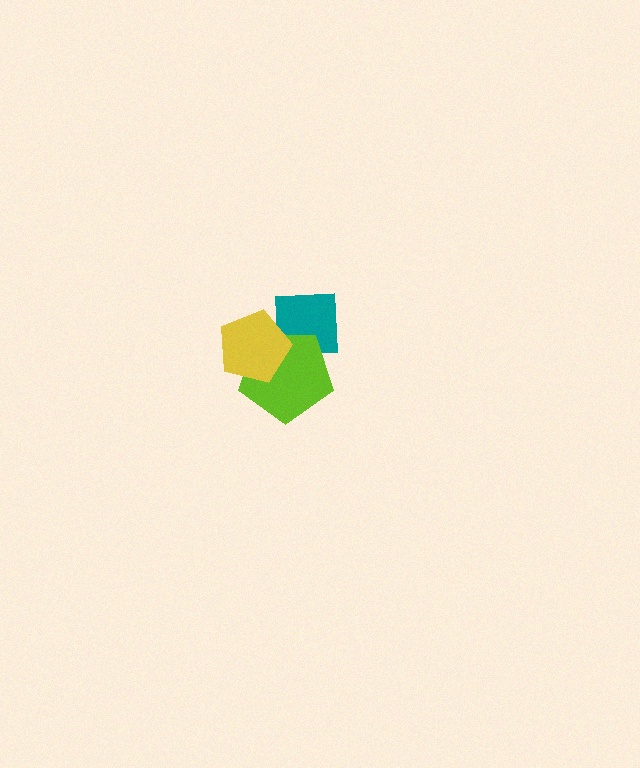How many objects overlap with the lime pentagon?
2 objects overlap with the lime pentagon.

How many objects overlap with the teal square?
2 objects overlap with the teal square.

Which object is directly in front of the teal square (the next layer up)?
The lime pentagon is directly in front of the teal square.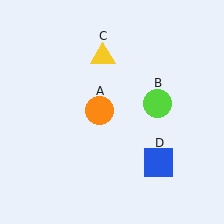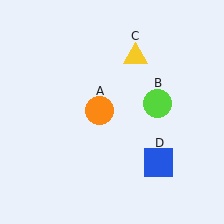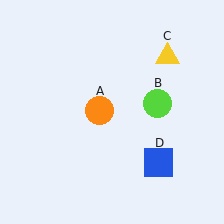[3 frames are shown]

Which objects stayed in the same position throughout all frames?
Orange circle (object A) and lime circle (object B) and blue square (object D) remained stationary.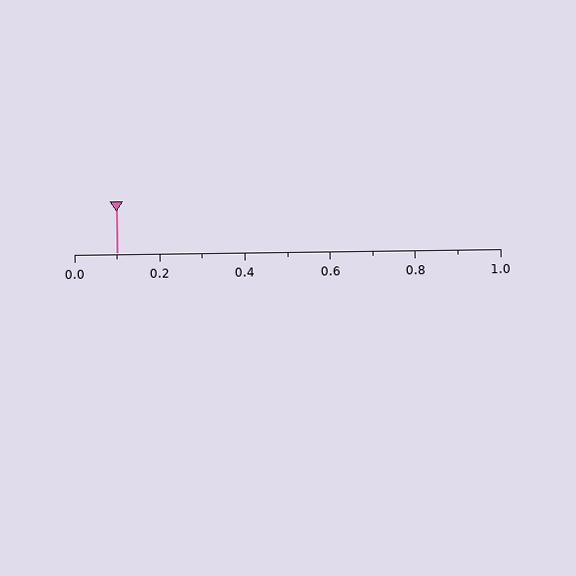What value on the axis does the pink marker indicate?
The marker indicates approximately 0.1.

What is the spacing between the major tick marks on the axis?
The major ticks are spaced 0.2 apart.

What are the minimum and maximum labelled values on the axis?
The axis runs from 0.0 to 1.0.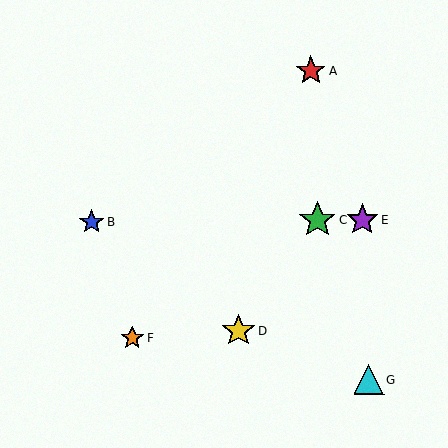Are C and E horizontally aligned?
Yes, both are at y≈220.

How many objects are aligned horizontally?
3 objects (B, C, E) are aligned horizontally.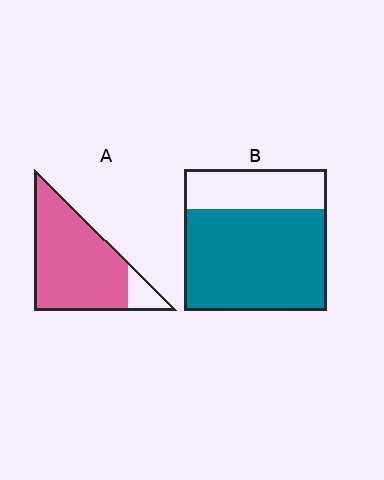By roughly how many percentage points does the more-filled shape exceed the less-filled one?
By roughly 15 percentage points (A over B).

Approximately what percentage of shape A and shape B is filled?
A is approximately 90% and B is approximately 70%.